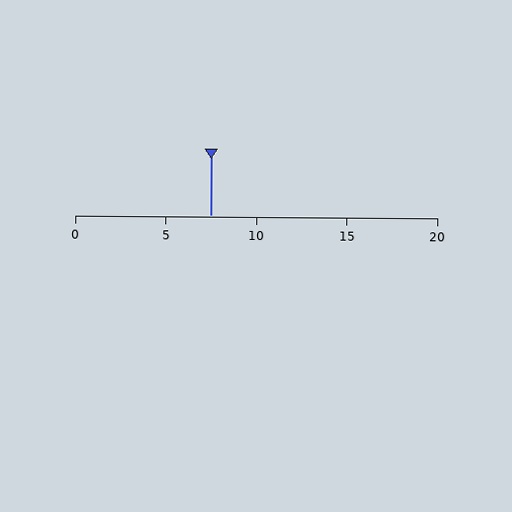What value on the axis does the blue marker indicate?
The marker indicates approximately 7.5.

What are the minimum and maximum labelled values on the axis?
The axis runs from 0 to 20.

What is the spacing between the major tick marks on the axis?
The major ticks are spaced 5 apart.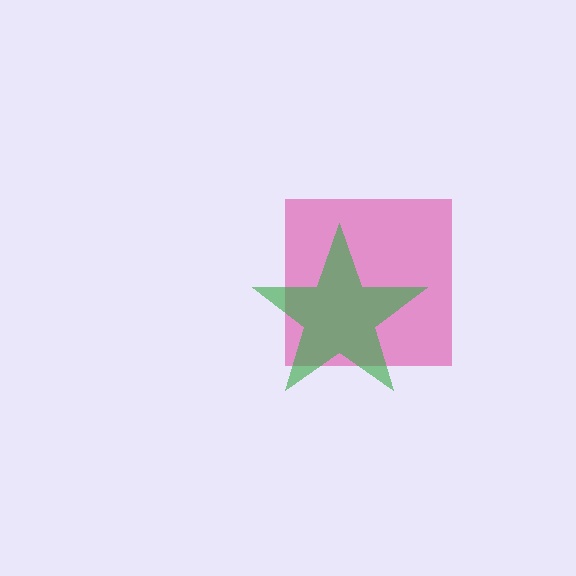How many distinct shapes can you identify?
There are 2 distinct shapes: a pink square, a green star.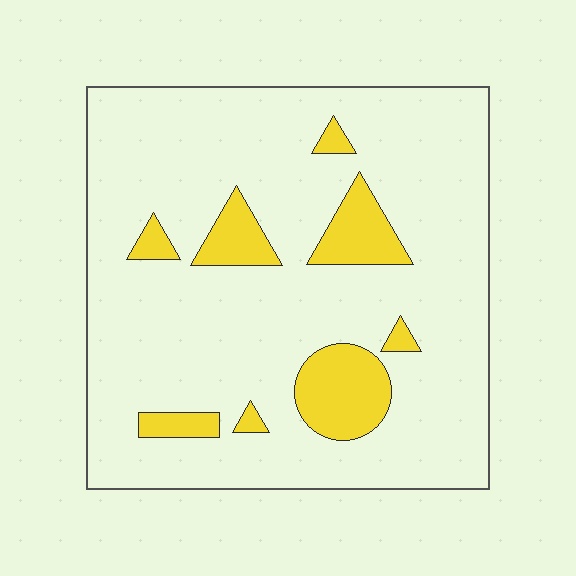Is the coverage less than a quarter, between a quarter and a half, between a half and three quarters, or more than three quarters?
Less than a quarter.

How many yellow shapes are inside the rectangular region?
8.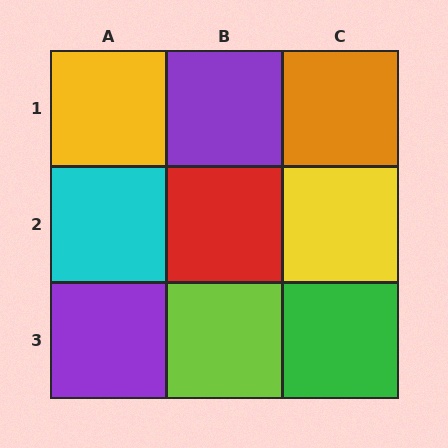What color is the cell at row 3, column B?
Lime.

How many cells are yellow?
2 cells are yellow.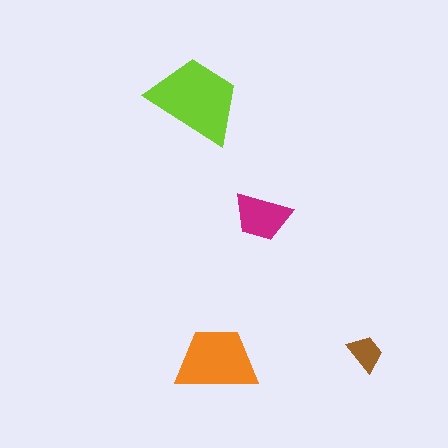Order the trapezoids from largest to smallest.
the lime one, the orange one, the magenta one, the brown one.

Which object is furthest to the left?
The lime trapezoid is leftmost.